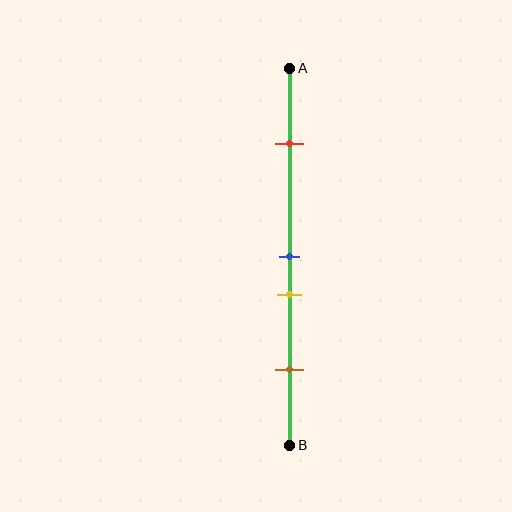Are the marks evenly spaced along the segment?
No, the marks are not evenly spaced.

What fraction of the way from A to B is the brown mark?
The brown mark is approximately 80% (0.8) of the way from A to B.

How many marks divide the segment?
There are 4 marks dividing the segment.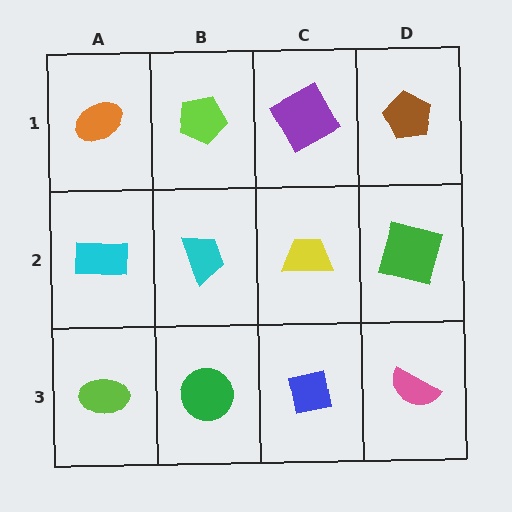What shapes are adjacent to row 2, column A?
An orange ellipse (row 1, column A), a lime ellipse (row 3, column A), a cyan trapezoid (row 2, column B).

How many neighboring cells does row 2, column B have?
4.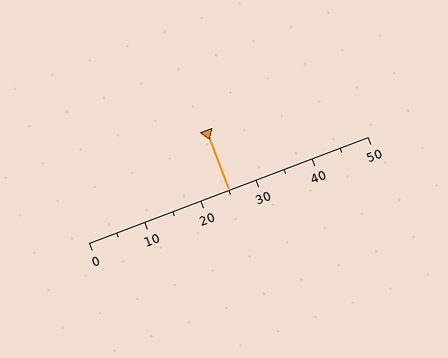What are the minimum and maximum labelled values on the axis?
The axis runs from 0 to 50.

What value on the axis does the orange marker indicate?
The marker indicates approximately 25.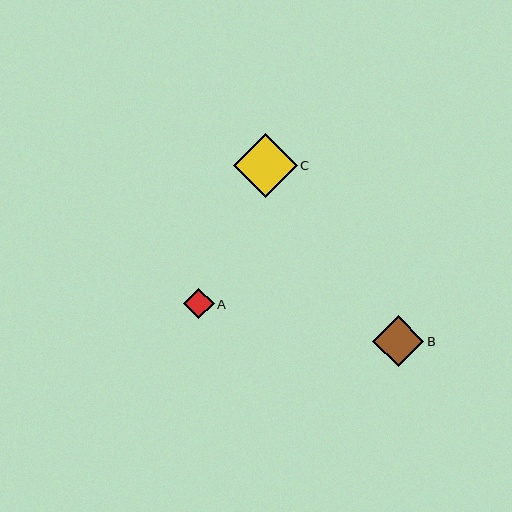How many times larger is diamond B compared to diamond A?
Diamond B is approximately 1.7 times the size of diamond A.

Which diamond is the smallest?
Diamond A is the smallest with a size of approximately 31 pixels.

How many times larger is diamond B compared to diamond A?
Diamond B is approximately 1.7 times the size of diamond A.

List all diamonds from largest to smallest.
From largest to smallest: C, B, A.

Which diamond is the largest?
Diamond C is the largest with a size of approximately 64 pixels.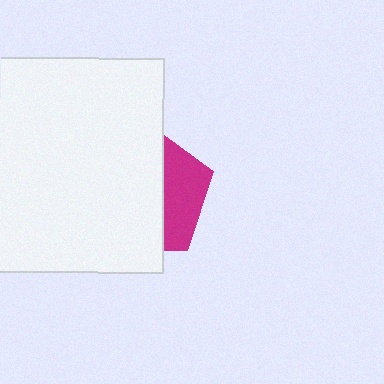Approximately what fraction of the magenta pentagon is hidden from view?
Roughly 68% of the magenta pentagon is hidden behind the white square.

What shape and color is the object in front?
The object in front is a white square.